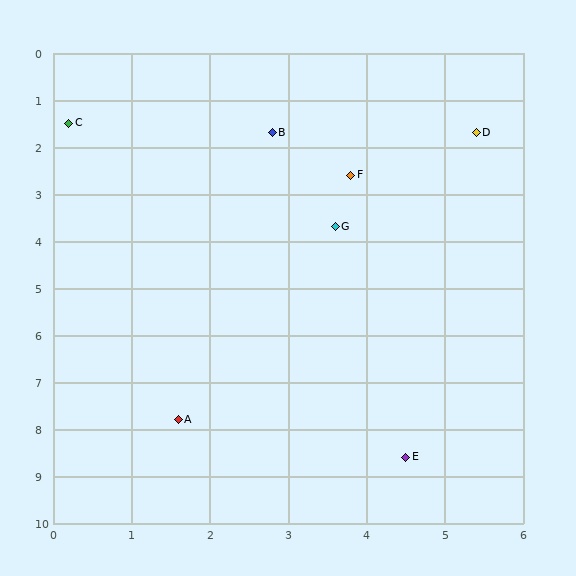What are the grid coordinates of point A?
Point A is at approximately (1.6, 7.8).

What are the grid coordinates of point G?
Point G is at approximately (3.6, 3.7).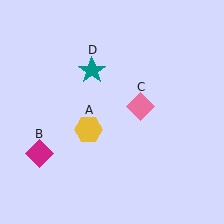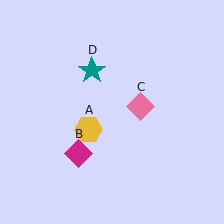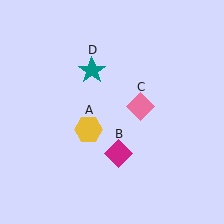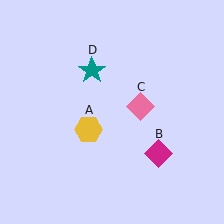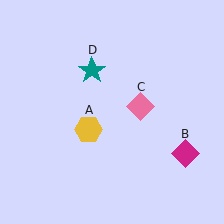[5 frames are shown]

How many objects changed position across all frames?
1 object changed position: magenta diamond (object B).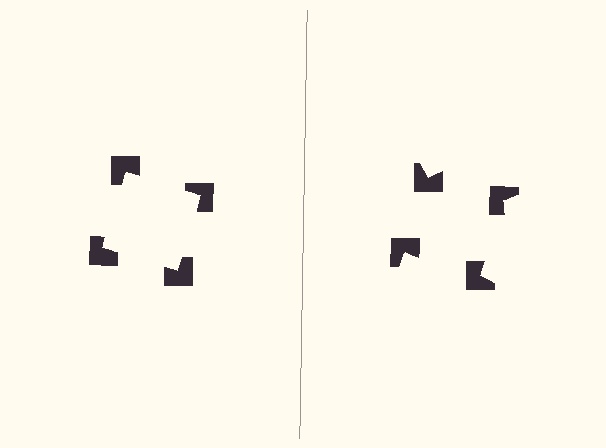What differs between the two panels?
The notched squares are positioned identically on both sides; only the wedge orientations differ. On the left they align to a square; on the right they are misaligned.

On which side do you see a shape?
An illusory square appears on the left side. On the right side the wedge cuts are rotated, so no coherent shape forms.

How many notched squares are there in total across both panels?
8 — 4 on each side.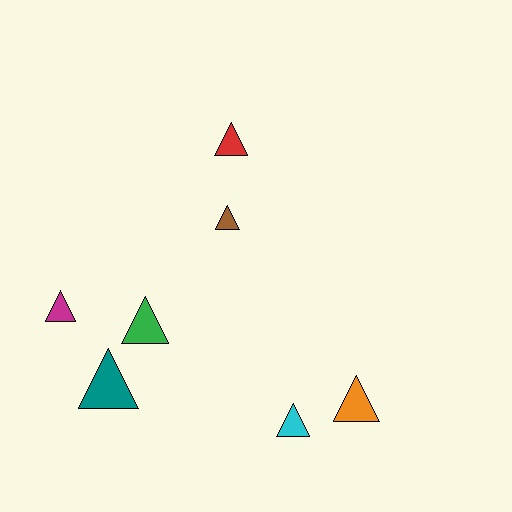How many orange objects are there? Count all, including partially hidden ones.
There is 1 orange object.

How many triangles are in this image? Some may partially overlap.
There are 7 triangles.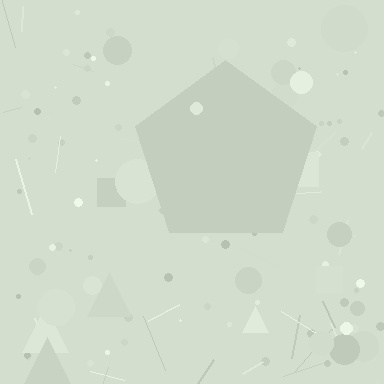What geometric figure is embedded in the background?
A pentagon is embedded in the background.